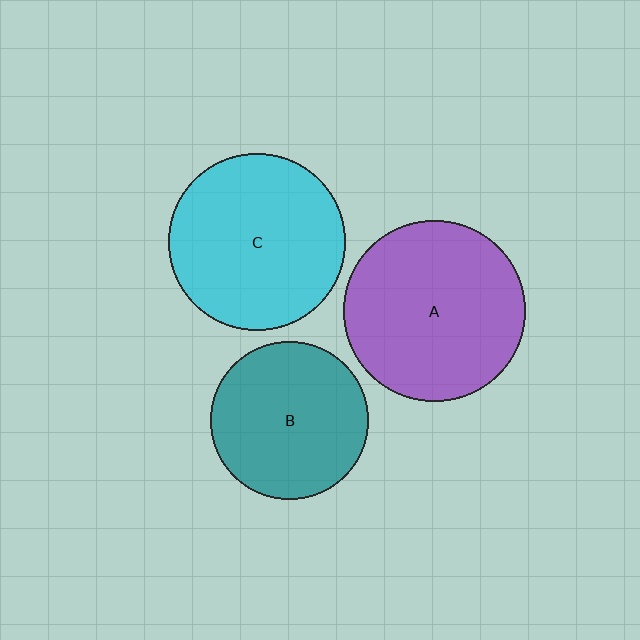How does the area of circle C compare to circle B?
Approximately 1.2 times.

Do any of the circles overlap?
No, none of the circles overlap.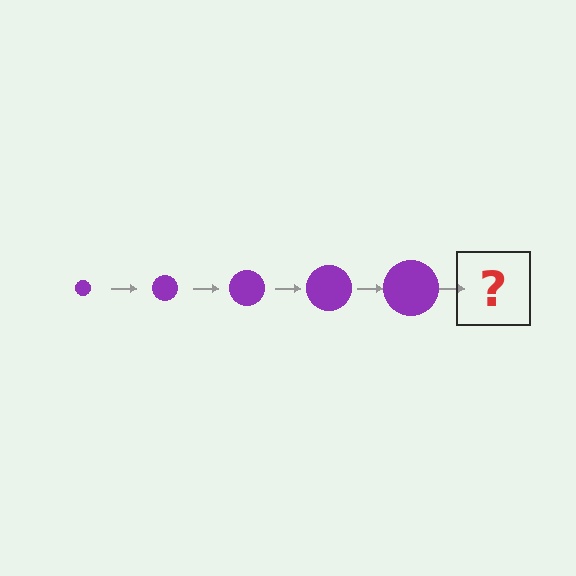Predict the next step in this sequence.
The next step is a purple circle, larger than the previous one.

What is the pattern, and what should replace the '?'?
The pattern is that the circle gets progressively larger each step. The '?' should be a purple circle, larger than the previous one.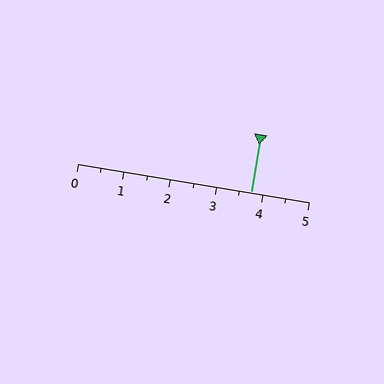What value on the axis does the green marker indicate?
The marker indicates approximately 3.8.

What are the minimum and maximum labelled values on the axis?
The axis runs from 0 to 5.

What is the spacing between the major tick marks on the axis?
The major ticks are spaced 1 apart.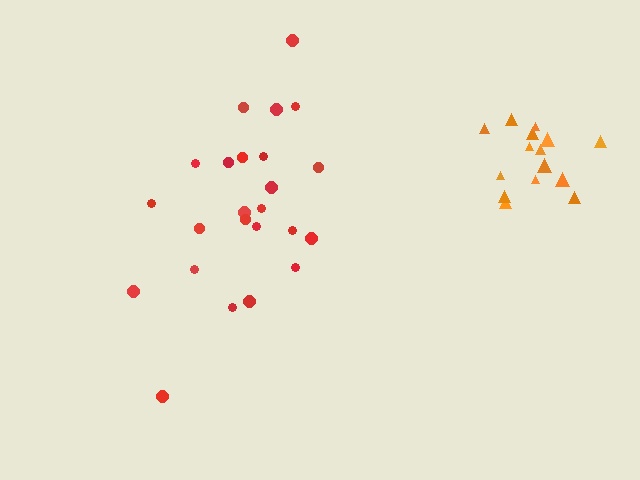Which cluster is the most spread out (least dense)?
Red.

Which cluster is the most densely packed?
Orange.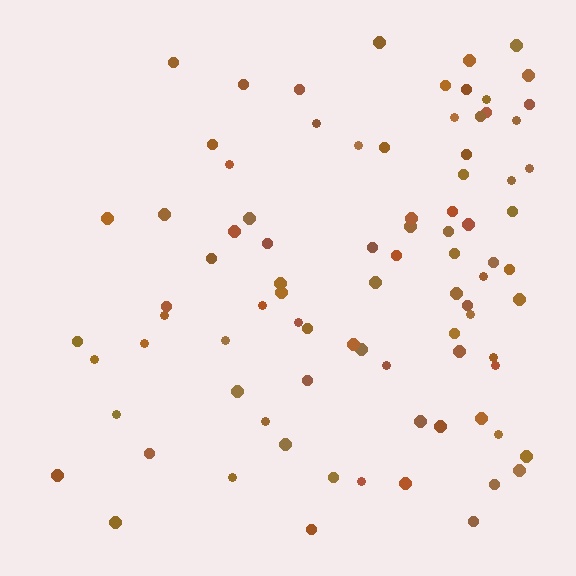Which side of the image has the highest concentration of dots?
The right.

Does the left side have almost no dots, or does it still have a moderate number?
Still a moderate number, just noticeably fewer than the right.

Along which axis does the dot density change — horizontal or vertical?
Horizontal.